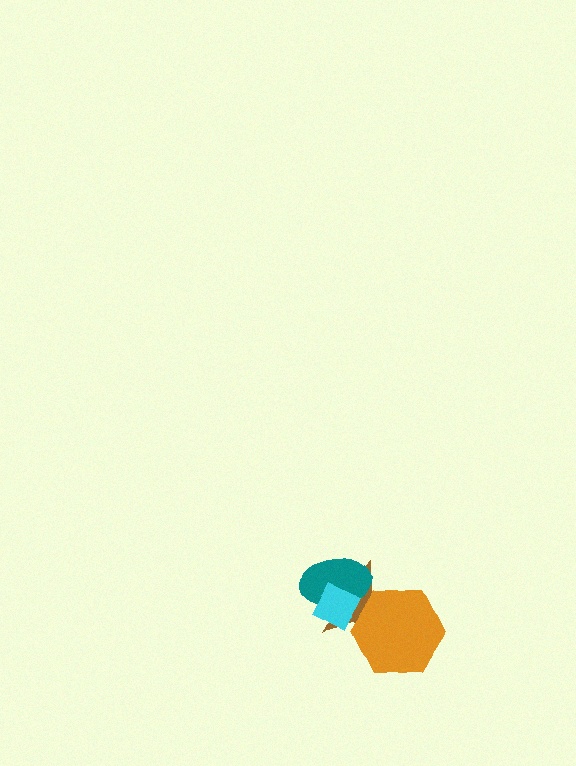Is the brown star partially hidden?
Yes, it is partially covered by another shape.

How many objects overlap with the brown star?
3 objects overlap with the brown star.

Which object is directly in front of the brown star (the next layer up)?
The teal ellipse is directly in front of the brown star.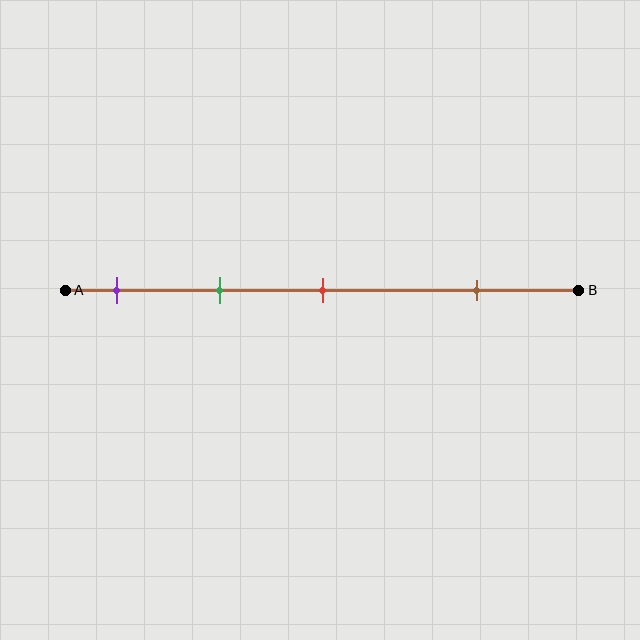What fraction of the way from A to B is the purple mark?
The purple mark is approximately 10% (0.1) of the way from A to B.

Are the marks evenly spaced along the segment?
No, the marks are not evenly spaced.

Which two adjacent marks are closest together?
The purple and green marks are the closest adjacent pair.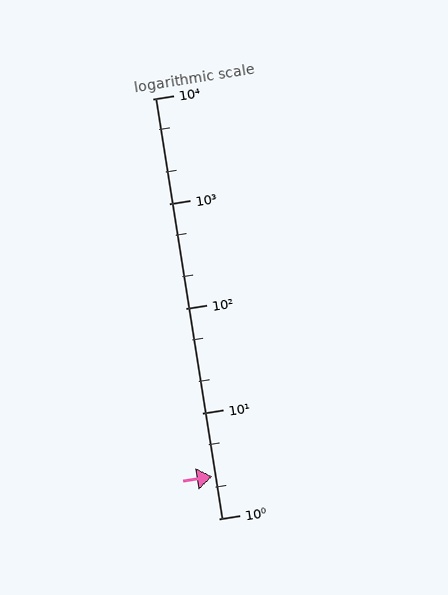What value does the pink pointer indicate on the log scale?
The pointer indicates approximately 2.5.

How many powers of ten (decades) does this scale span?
The scale spans 4 decades, from 1 to 10000.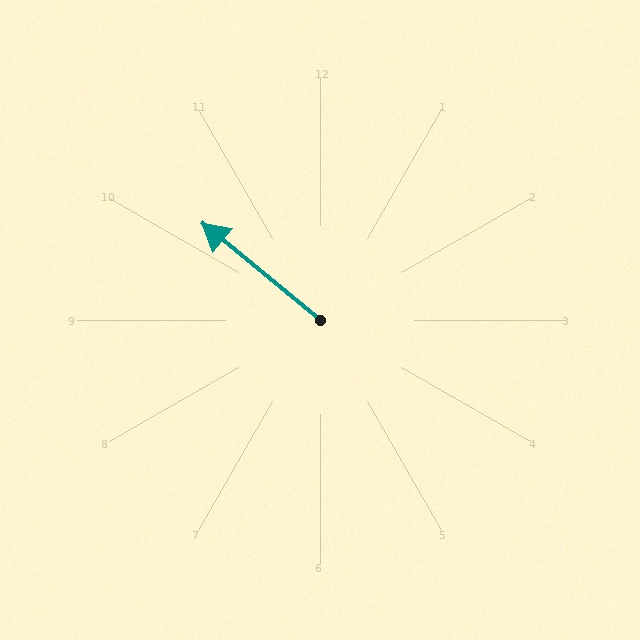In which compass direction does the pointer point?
Northwest.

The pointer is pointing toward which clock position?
Roughly 10 o'clock.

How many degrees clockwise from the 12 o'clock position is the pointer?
Approximately 309 degrees.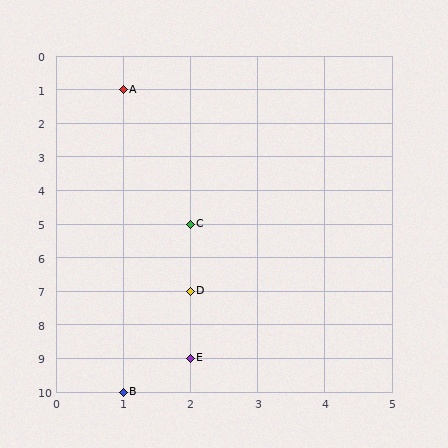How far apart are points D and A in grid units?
Points D and A are 1 column and 6 rows apart (about 6.1 grid units diagonally).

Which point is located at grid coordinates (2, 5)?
Point C is at (2, 5).